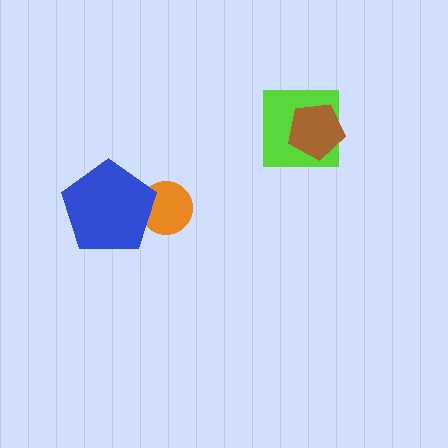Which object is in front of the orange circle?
The blue pentagon is in front of the orange circle.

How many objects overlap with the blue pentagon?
1 object overlaps with the blue pentagon.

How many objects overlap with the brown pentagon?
1 object overlaps with the brown pentagon.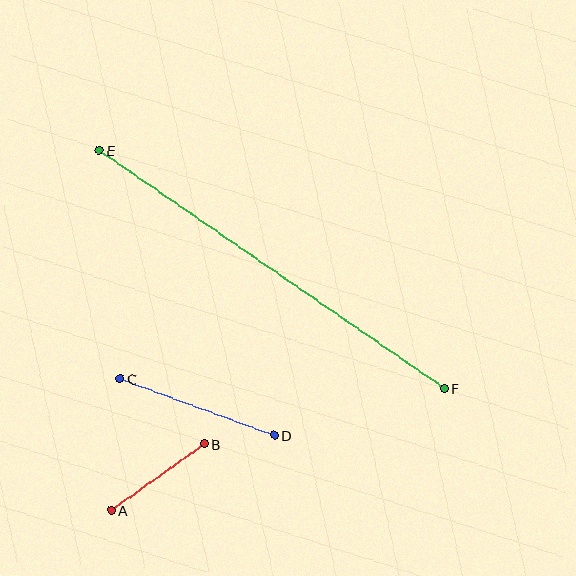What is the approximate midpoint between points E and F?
The midpoint is at approximately (272, 270) pixels.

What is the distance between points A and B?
The distance is approximately 115 pixels.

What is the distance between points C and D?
The distance is approximately 164 pixels.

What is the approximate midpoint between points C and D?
The midpoint is at approximately (197, 407) pixels.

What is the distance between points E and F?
The distance is approximately 419 pixels.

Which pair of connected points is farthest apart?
Points E and F are farthest apart.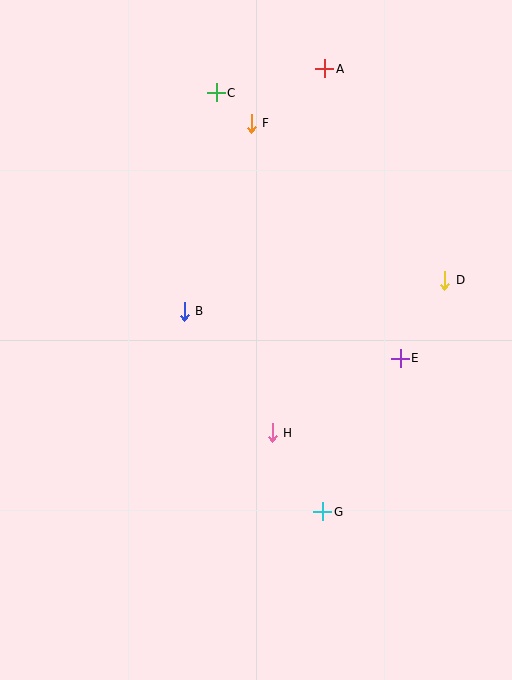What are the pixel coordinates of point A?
Point A is at (325, 69).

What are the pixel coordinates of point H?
Point H is at (272, 433).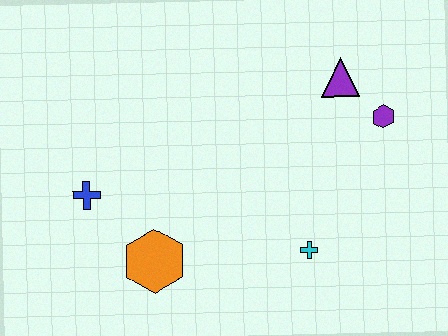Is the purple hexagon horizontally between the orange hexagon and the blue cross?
No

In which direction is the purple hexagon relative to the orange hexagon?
The purple hexagon is to the right of the orange hexagon.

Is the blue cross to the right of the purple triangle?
No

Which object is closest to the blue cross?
The orange hexagon is closest to the blue cross.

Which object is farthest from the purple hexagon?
The blue cross is farthest from the purple hexagon.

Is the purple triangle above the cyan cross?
Yes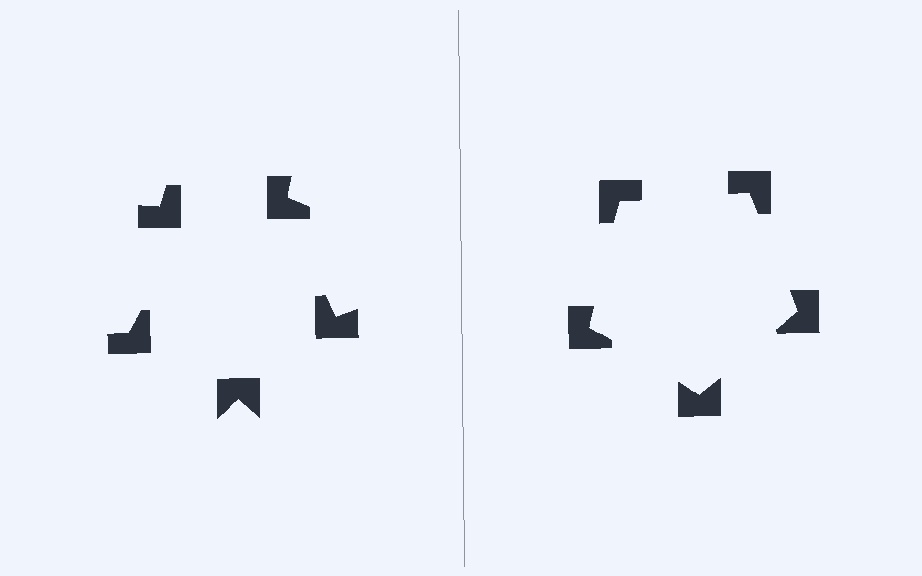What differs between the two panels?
The notched squares are positioned identically on both sides; only the wedge orientations differ. On the right they align to a pentagon; on the left they are misaligned.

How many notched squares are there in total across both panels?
10 — 5 on each side.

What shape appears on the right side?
An illusory pentagon.